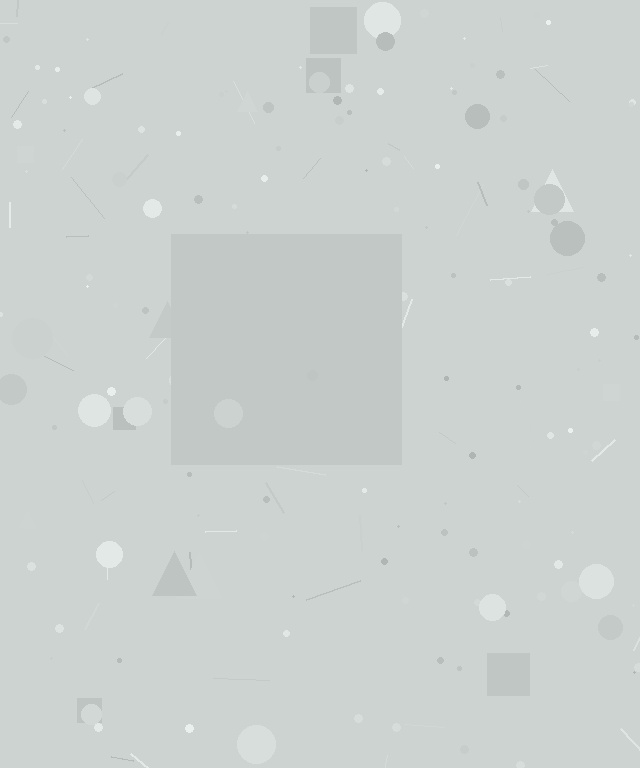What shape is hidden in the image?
A square is hidden in the image.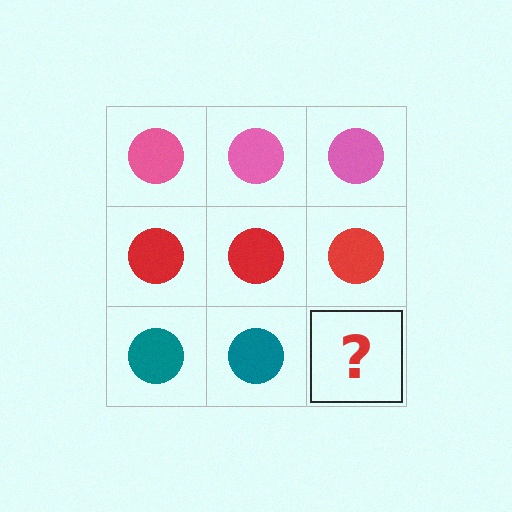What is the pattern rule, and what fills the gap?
The rule is that each row has a consistent color. The gap should be filled with a teal circle.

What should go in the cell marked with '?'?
The missing cell should contain a teal circle.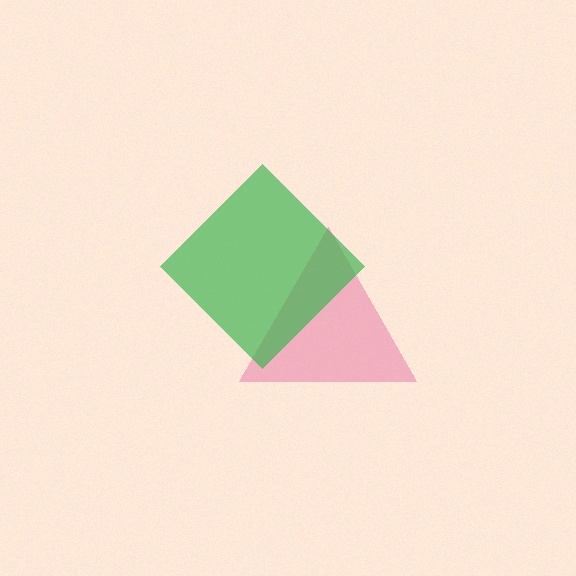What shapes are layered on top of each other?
The layered shapes are: a pink triangle, a green diamond.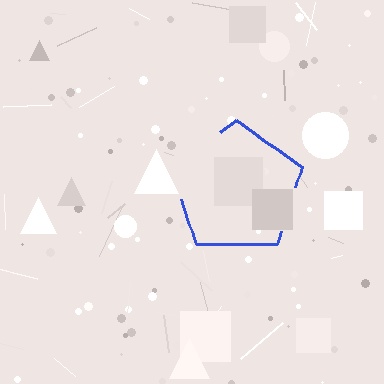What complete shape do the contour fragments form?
The contour fragments form a pentagon.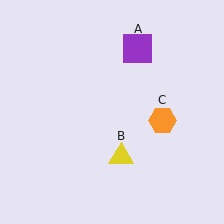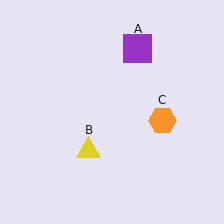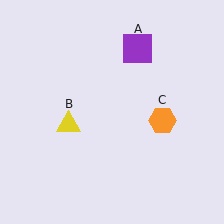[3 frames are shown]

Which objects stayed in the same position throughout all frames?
Purple square (object A) and orange hexagon (object C) remained stationary.